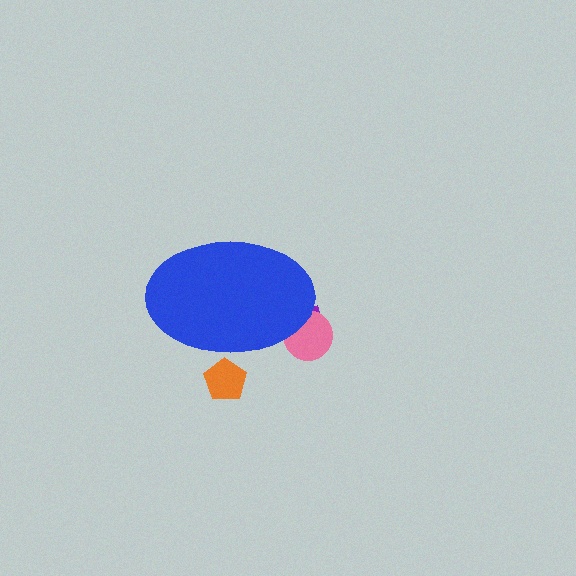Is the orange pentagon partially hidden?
Yes, the orange pentagon is partially hidden behind the blue ellipse.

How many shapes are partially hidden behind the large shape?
3 shapes are partially hidden.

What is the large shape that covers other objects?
A blue ellipse.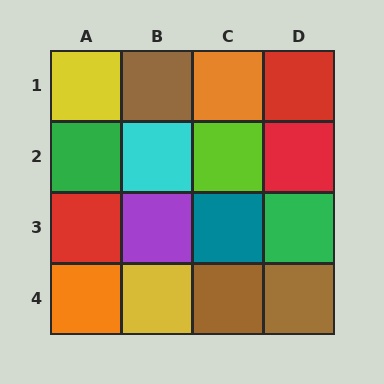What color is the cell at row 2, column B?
Cyan.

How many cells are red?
3 cells are red.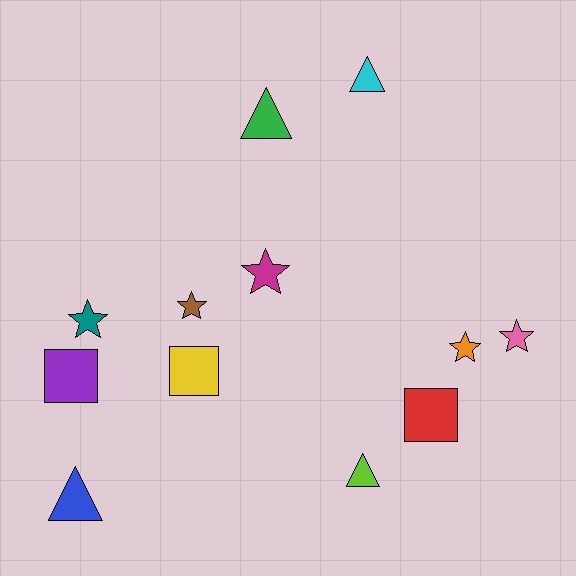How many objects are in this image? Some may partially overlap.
There are 12 objects.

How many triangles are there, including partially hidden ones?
There are 4 triangles.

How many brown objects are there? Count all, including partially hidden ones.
There is 1 brown object.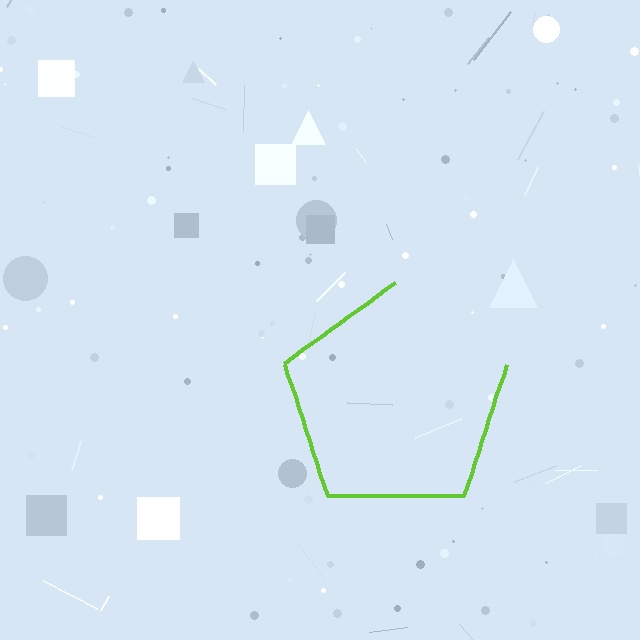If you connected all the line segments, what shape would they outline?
They would outline a pentagon.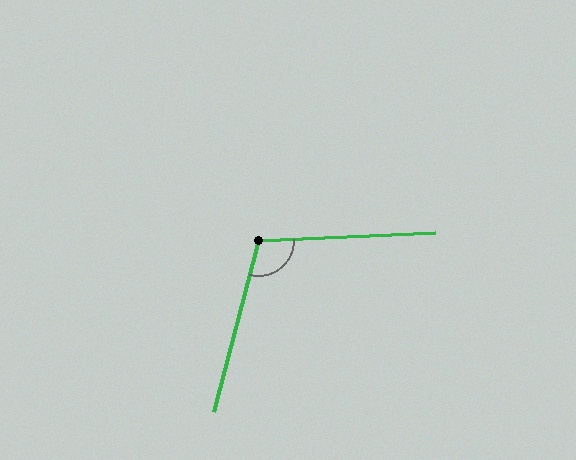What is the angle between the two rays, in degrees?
Approximately 107 degrees.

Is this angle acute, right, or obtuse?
It is obtuse.